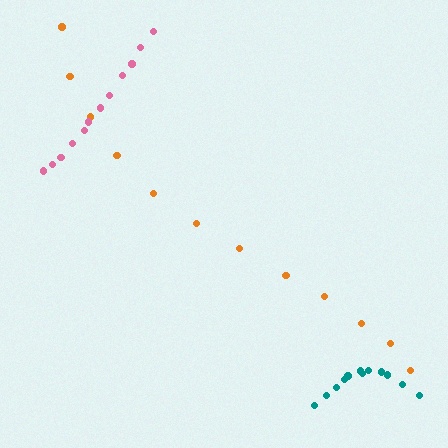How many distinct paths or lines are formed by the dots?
There are 3 distinct paths.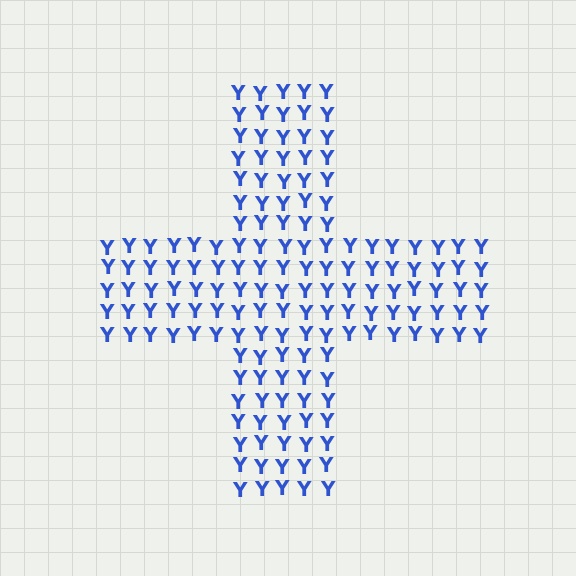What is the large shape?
The large shape is a cross.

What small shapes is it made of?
It is made of small letter Y's.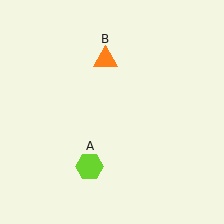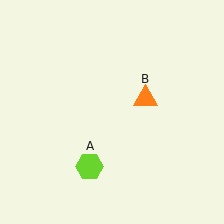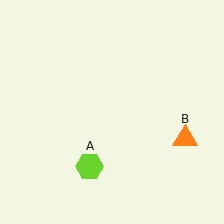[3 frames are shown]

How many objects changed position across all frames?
1 object changed position: orange triangle (object B).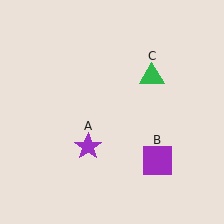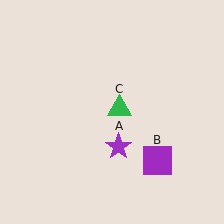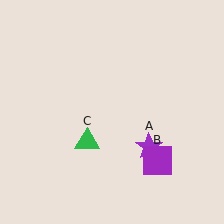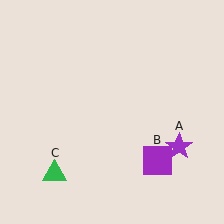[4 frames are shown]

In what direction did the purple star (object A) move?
The purple star (object A) moved right.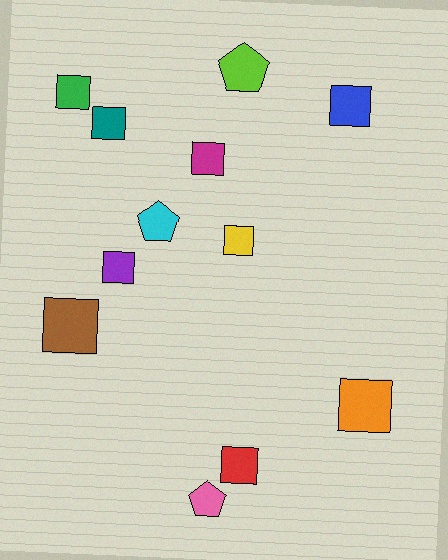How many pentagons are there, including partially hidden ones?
There are 3 pentagons.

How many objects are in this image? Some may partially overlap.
There are 12 objects.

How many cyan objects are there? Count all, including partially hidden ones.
There is 1 cyan object.